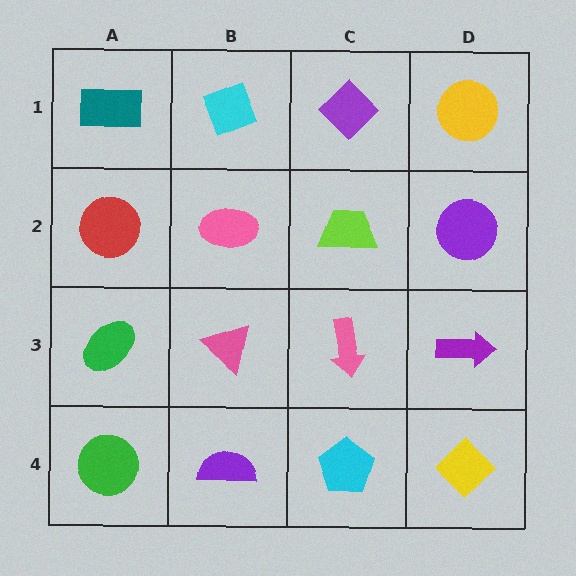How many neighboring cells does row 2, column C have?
4.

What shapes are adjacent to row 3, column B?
A pink ellipse (row 2, column B), a purple semicircle (row 4, column B), a green ellipse (row 3, column A), a pink arrow (row 3, column C).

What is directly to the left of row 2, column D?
A lime trapezoid.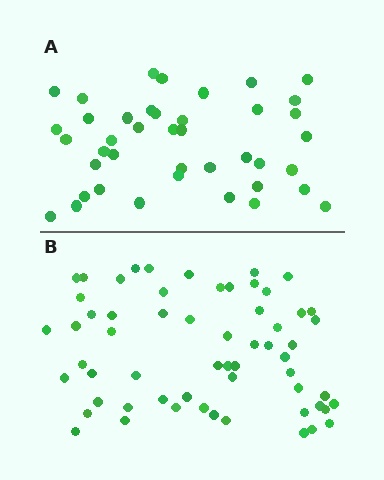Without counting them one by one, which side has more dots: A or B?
Region B (the bottom region) has more dots.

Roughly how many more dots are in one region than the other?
Region B has approximately 20 more dots than region A.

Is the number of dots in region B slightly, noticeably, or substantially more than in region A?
Region B has substantially more. The ratio is roughly 1.5 to 1.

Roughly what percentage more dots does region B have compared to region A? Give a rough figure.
About 45% more.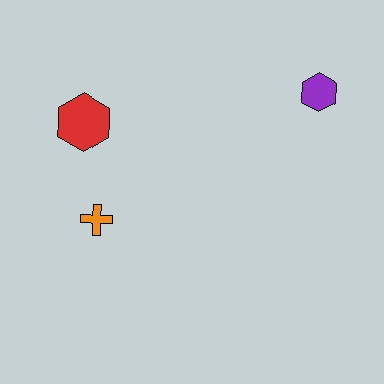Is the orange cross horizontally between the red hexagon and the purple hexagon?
Yes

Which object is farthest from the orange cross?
The purple hexagon is farthest from the orange cross.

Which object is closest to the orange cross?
The red hexagon is closest to the orange cross.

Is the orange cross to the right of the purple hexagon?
No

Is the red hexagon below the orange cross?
No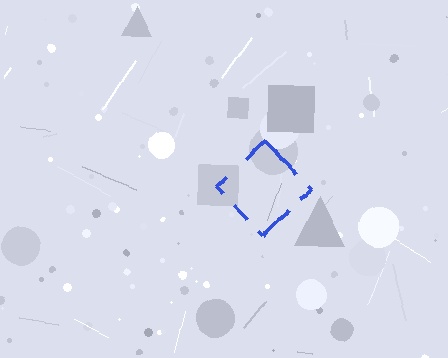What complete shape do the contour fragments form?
The contour fragments form a diamond.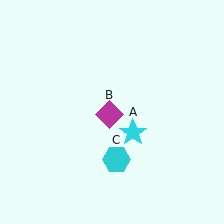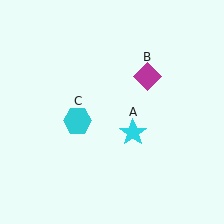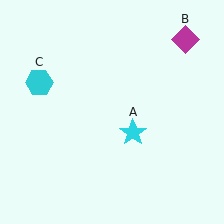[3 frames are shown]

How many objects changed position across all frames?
2 objects changed position: magenta diamond (object B), cyan hexagon (object C).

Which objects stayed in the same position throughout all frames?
Cyan star (object A) remained stationary.